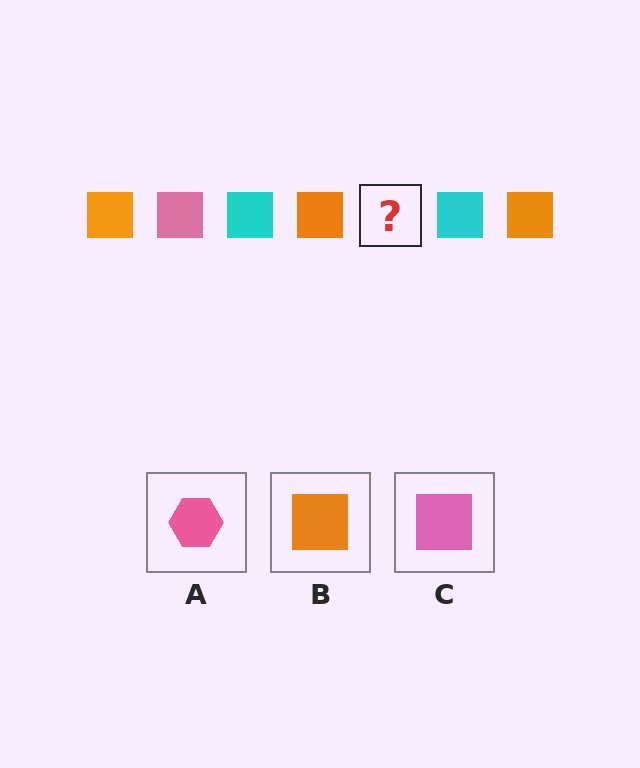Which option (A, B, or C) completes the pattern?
C.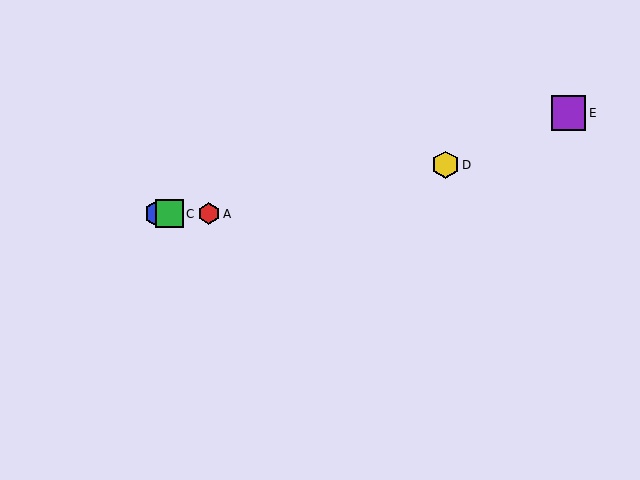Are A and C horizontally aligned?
Yes, both are at y≈214.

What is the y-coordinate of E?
Object E is at y≈113.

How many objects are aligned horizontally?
3 objects (A, B, C) are aligned horizontally.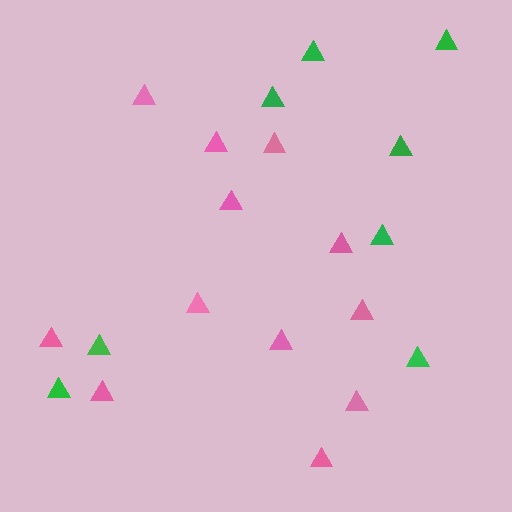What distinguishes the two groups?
There are 2 groups: one group of green triangles (8) and one group of pink triangles (12).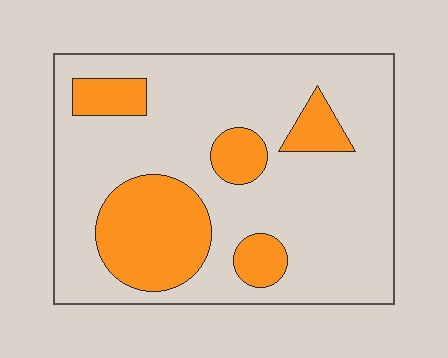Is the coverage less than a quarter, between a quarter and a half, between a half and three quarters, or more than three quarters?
Less than a quarter.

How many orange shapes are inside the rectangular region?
5.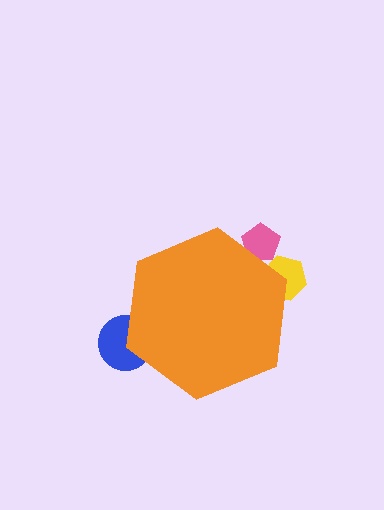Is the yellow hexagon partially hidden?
Yes, the yellow hexagon is partially hidden behind the orange hexagon.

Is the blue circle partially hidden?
Yes, the blue circle is partially hidden behind the orange hexagon.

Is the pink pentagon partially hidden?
Yes, the pink pentagon is partially hidden behind the orange hexagon.